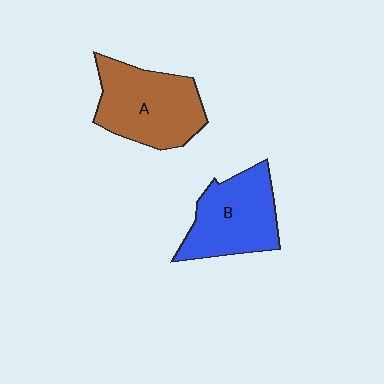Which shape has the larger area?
Shape A (brown).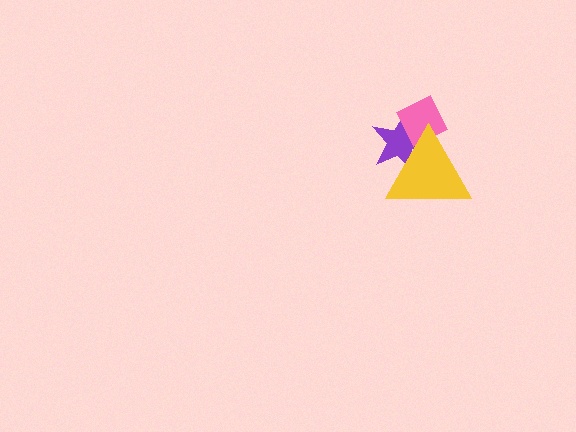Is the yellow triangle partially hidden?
No, no other shape covers it.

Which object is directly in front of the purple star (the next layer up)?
The pink diamond is directly in front of the purple star.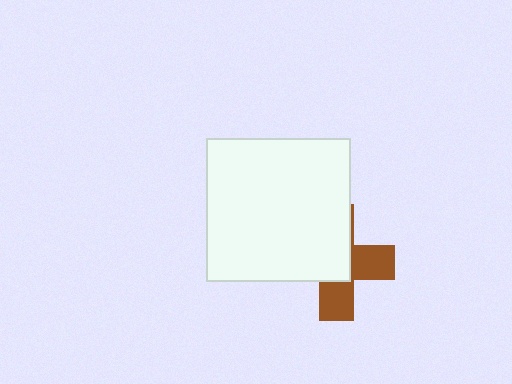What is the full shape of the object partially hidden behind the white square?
The partially hidden object is a brown cross.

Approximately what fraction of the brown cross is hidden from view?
Roughly 57% of the brown cross is hidden behind the white square.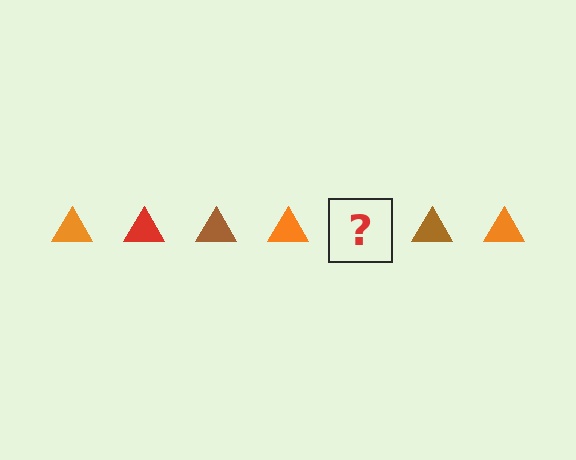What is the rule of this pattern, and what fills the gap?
The rule is that the pattern cycles through orange, red, brown triangles. The gap should be filled with a red triangle.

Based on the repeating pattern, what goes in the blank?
The blank should be a red triangle.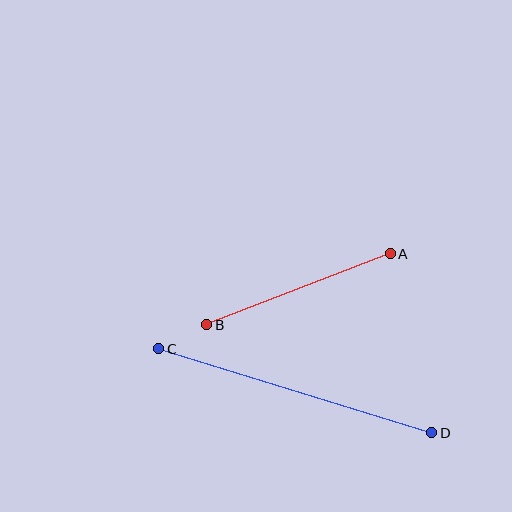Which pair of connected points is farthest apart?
Points C and D are farthest apart.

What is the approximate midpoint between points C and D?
The midpoint is at approximately (295, 391) pixels.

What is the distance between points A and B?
The distance is approximately 197 pixels.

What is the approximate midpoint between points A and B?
The midpoint is at approximately (299, 289) pixels.